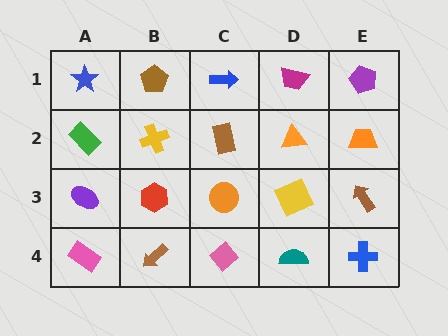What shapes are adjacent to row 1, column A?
A green rectangle (row 2, column A), a brown pentagon (row 1, column B).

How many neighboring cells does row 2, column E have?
3.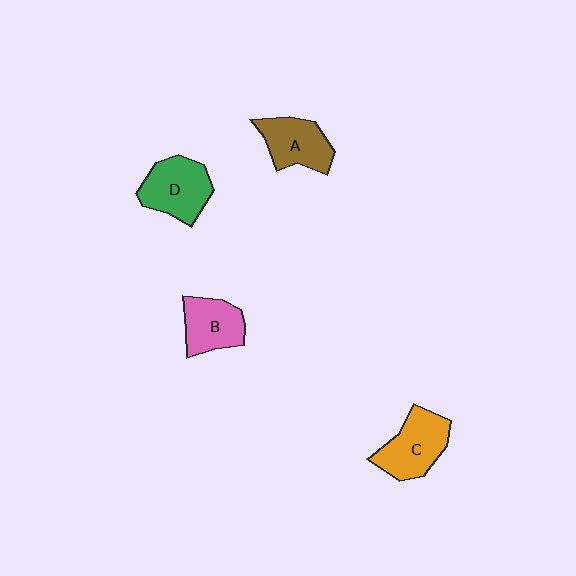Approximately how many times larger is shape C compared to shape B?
Approximately 1.2 times.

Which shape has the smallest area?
Shape B (pink).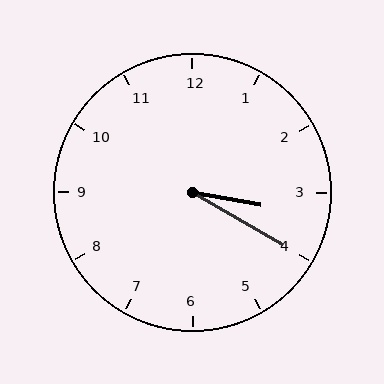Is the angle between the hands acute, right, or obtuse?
It is acute.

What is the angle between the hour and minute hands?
Approximately 20 degrees.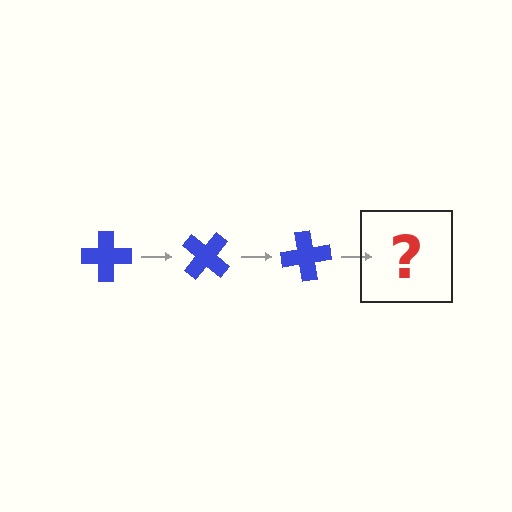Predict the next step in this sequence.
The next step is a blue cross rotated 120 degrees.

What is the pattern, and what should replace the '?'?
The pattern is that the cross rotates 40 degrees each step. The '?' should be a blue cross rotated 120 degrees.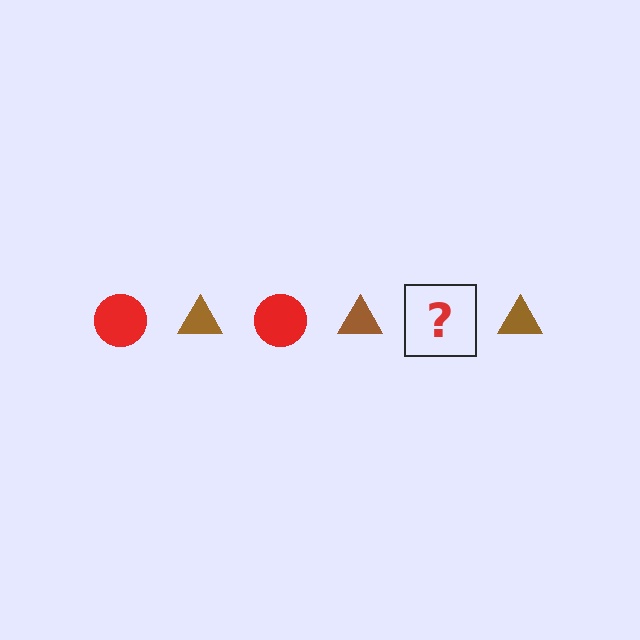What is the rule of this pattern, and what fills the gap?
The rule is that the pattern alternates between red circle and brown triangle. The gap should be filled with a red circle.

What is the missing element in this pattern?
The missing element is a red circle.